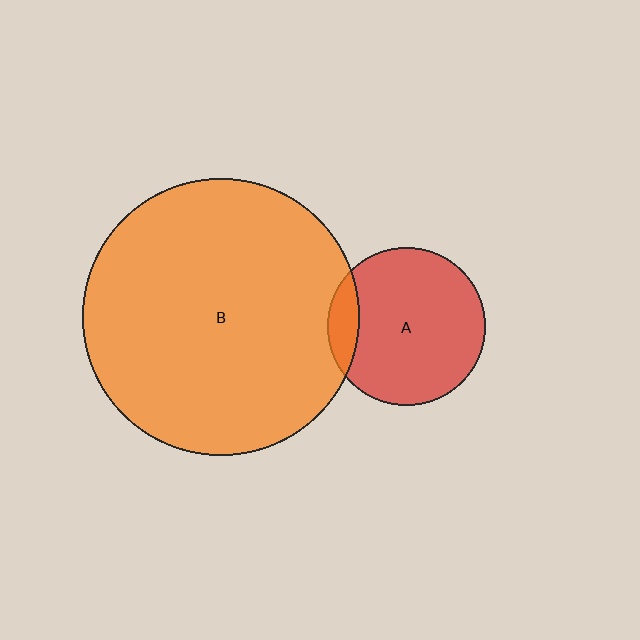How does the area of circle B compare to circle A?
Approximately 3.1 times.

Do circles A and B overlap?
Yes.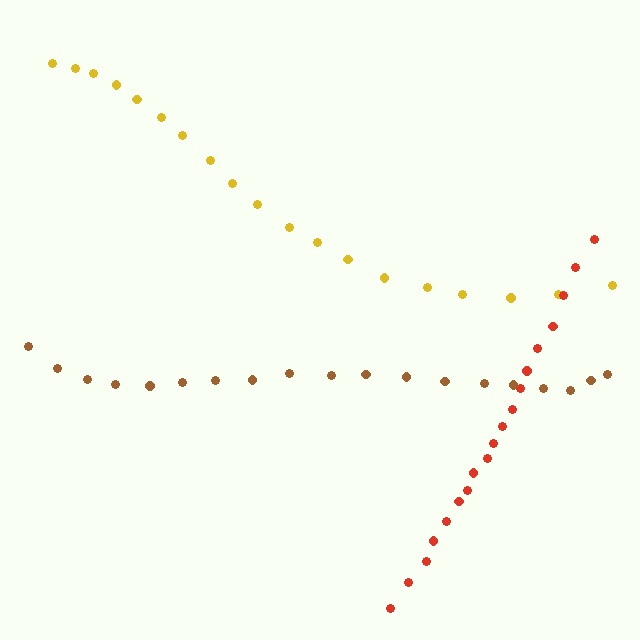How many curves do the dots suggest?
There are 3 distinct paths.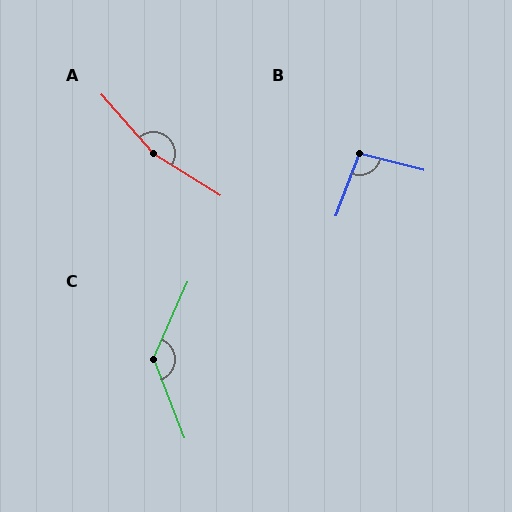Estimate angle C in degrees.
Approximately 135 degrees.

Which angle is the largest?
A, at approximately 163 degrees.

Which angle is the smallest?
B, at approximately 96 degrees.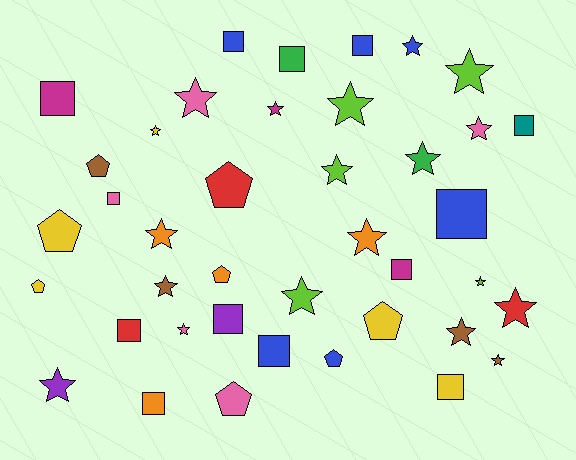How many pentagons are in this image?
There are 8 pentagons.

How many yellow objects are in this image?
There are 5 yellow objects.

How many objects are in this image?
There are 40 objects.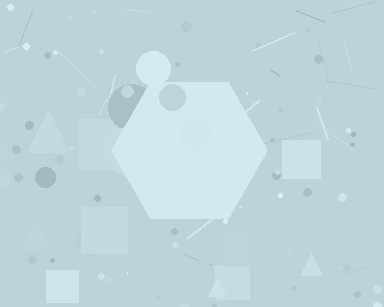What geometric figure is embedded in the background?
A hexagon is embedded in the background.